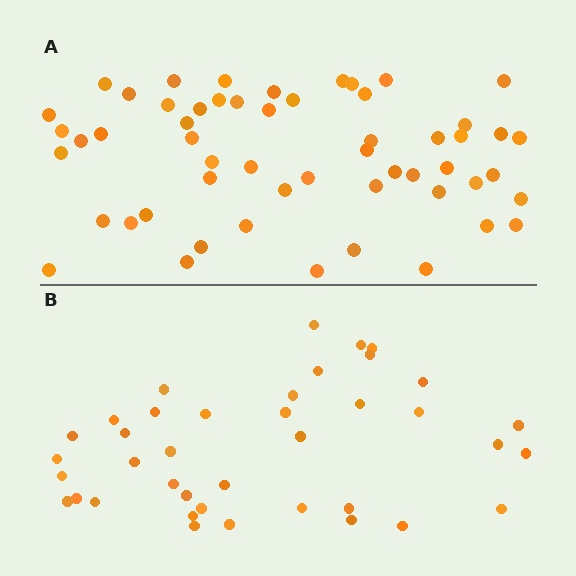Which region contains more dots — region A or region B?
Region A (the top region) has more dots.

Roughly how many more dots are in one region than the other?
Region A has approximately 15 more dots than region B.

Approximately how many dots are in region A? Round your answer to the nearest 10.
About 60 dots. (The exact count is 55, which rounds to 60.)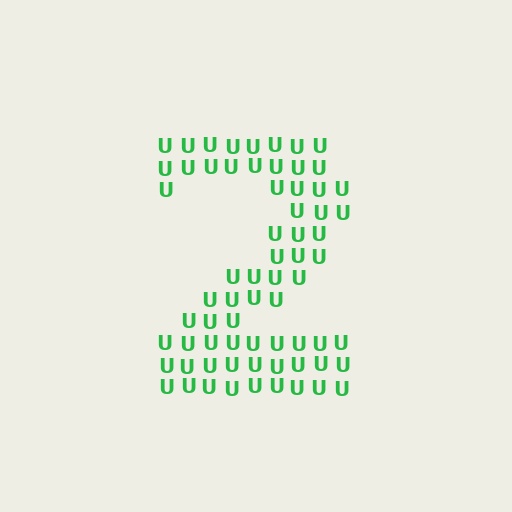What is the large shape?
The large shape is the digit 2.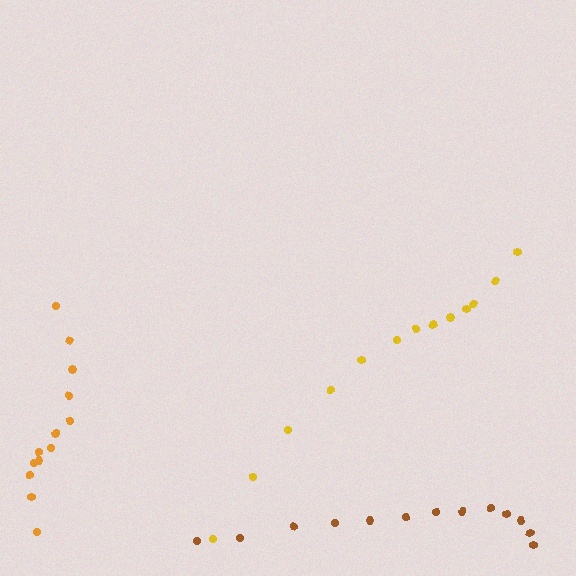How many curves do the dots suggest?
There are 3 distinct paths.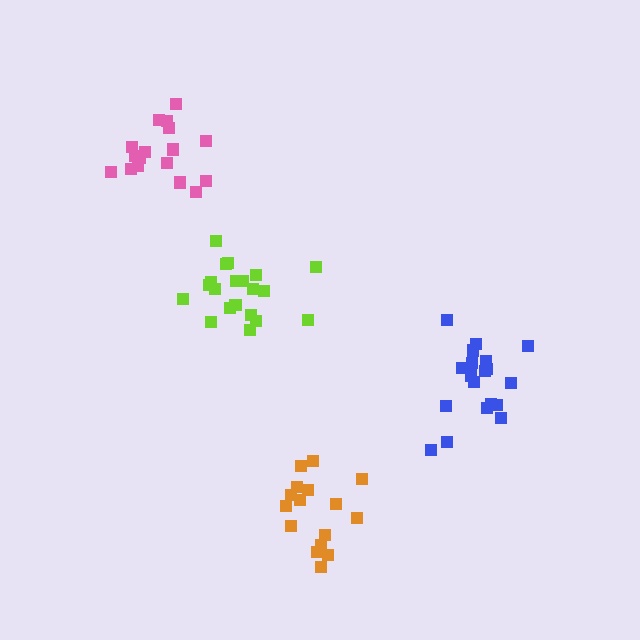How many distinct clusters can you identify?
There are 4 distinct clusters.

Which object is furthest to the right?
The blue cluster is rightmost.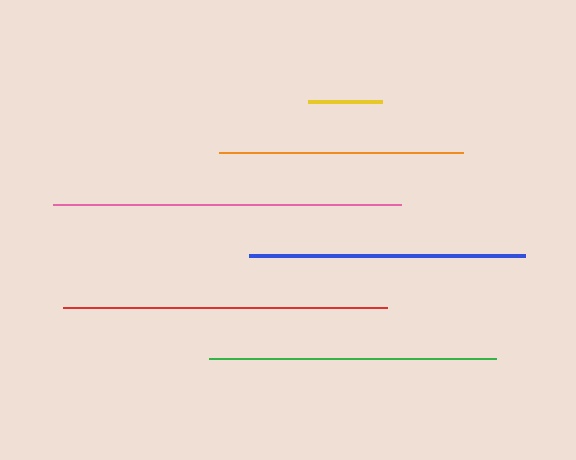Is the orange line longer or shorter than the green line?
The green line is longer than the orange line.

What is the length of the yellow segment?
The yellow segment is approximately 74 pixels long.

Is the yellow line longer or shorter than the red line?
The red line is longer than the yellow line.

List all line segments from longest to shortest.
From longest to shortest: pink, red, green, blue, orange, yellow.